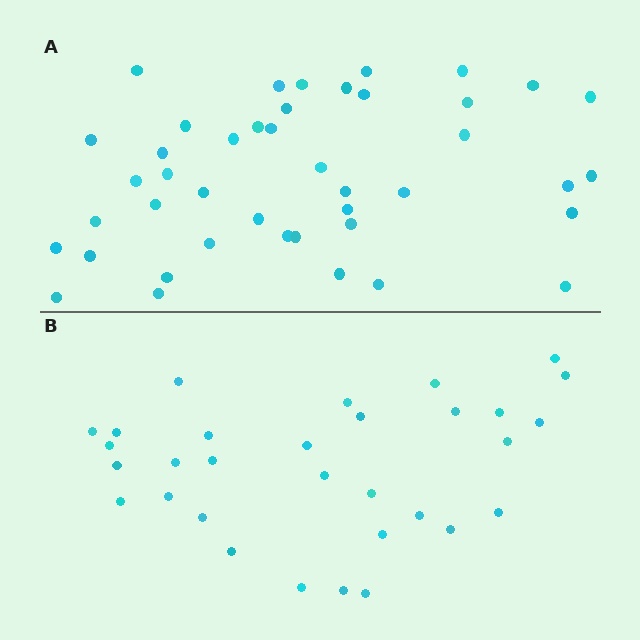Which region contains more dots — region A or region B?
Region A (the top region) has more dots.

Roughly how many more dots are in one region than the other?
Region A has roughly 12 or so more dots than region B.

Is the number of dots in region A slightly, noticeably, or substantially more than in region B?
Region A has noticeably more, but not dramatically so. The ratio is roughly 1.4 to 1.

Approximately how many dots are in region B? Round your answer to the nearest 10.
About 30 dots. (The exact count is 31, which rounds to 30.)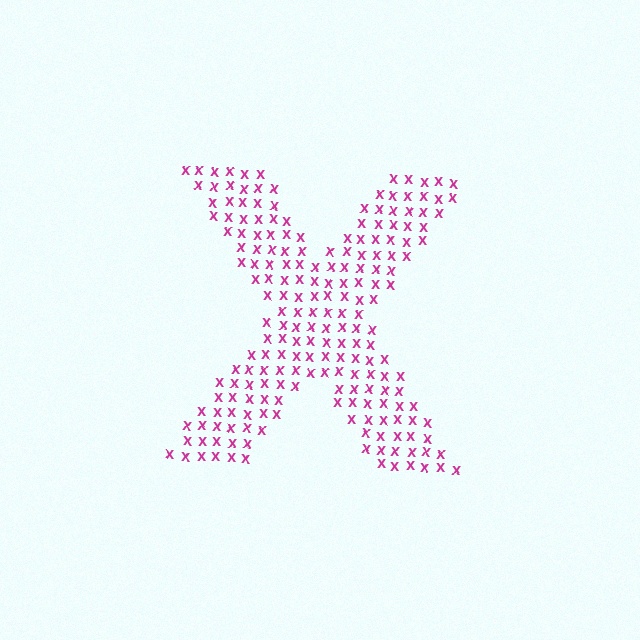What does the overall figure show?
The overall figure shows the letter X.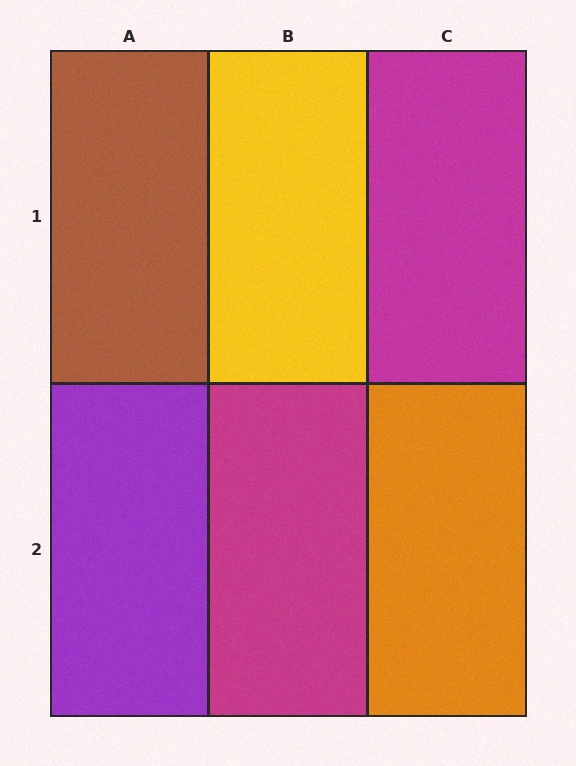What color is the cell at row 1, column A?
Brown.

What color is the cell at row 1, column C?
Magenta.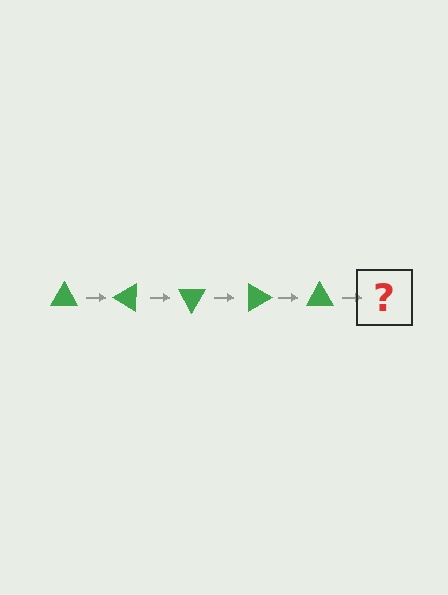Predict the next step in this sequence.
The next step is a green triangle rotated 150 degrees.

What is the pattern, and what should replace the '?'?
The pattern is that the triangle rotates 30 degrees each step. The '?' should be a green triangle rotated 150 degrees.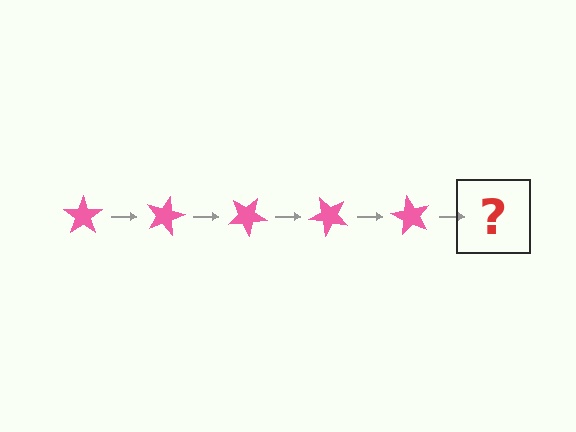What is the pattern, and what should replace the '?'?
The pattern is that the star rotates 15 degrees each step. The '?' should be a pink star rotated 75 degrees.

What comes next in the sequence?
The next element should be a pink star rotated 75 degrees.